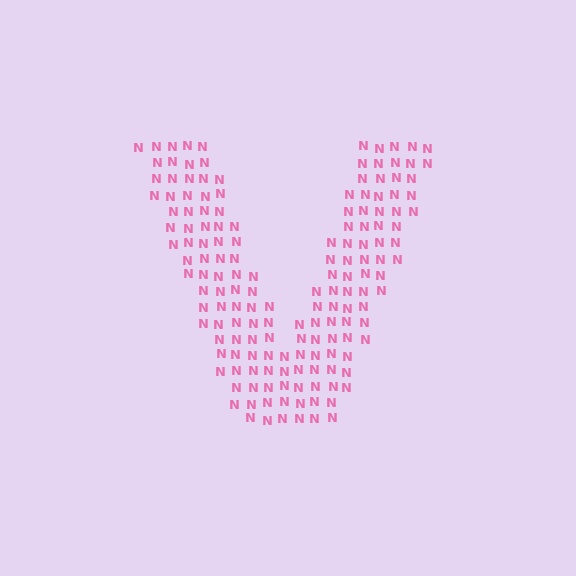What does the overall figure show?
The overall figure shows the letter V.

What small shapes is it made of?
It is made of small letter N's.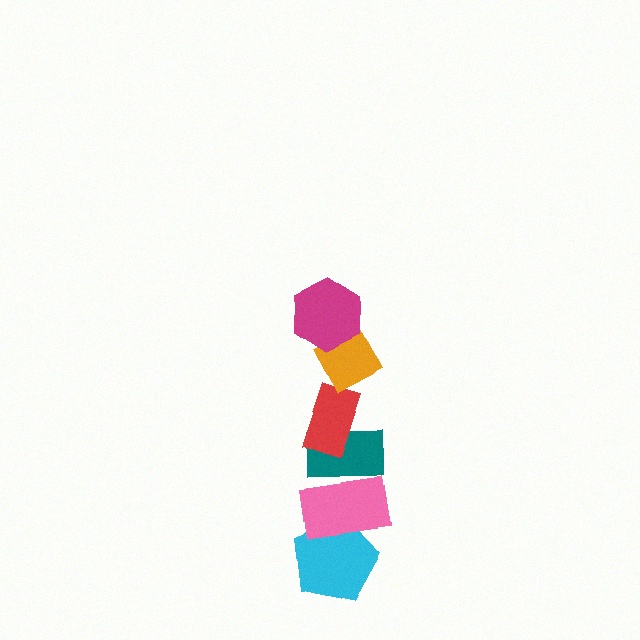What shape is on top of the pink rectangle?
The teal rectangle is on top of the pink rectangle.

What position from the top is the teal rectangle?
The teal rectangle is 4th from the top.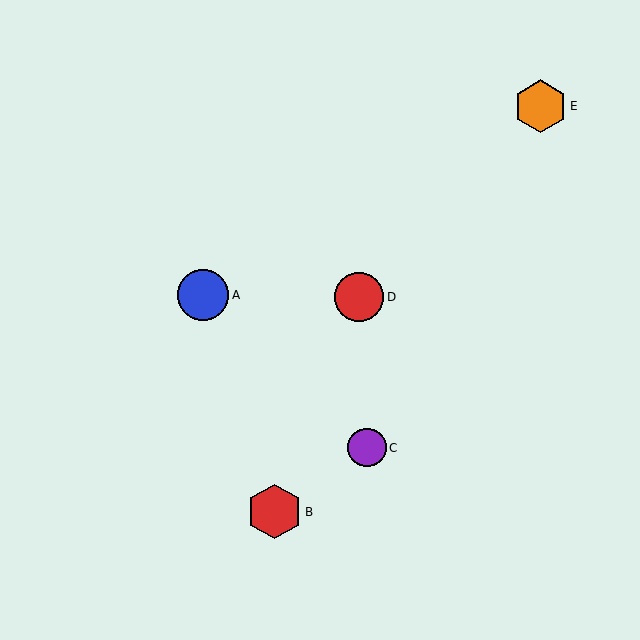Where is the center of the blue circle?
The center of the blue circle is at (203, 295).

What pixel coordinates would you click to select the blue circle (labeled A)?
Click at (203, 295) to select the blue circle A.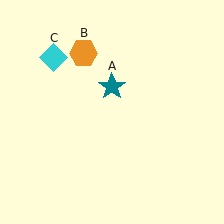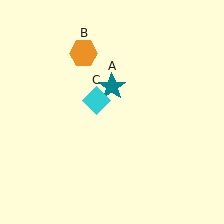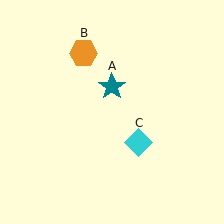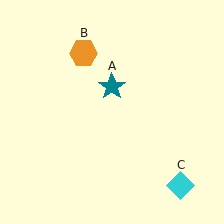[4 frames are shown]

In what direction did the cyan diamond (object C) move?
The cyan diamond (object C) moved down and to the right.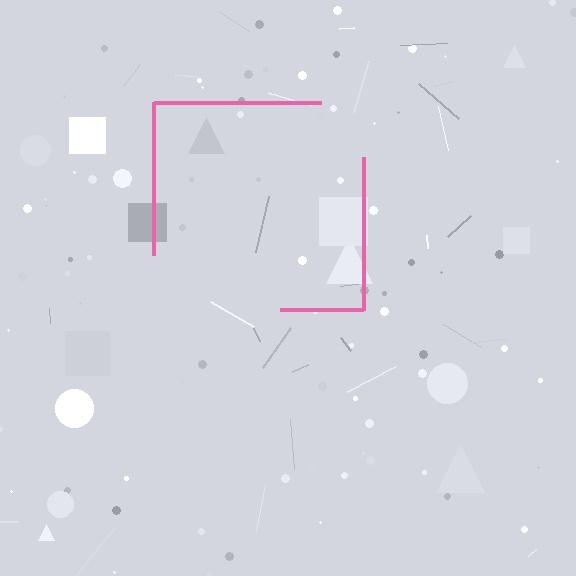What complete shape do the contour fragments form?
The contour fragments form a square.